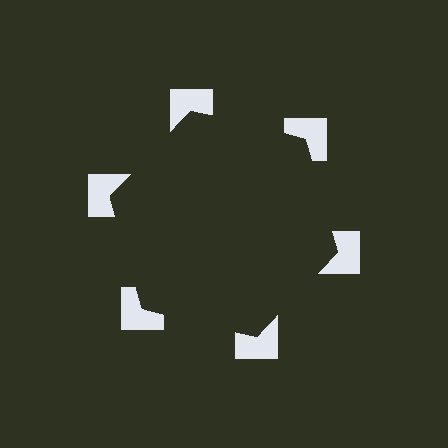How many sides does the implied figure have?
6 sides.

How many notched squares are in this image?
There are 6 — one at each vertex of the illusory hexagon.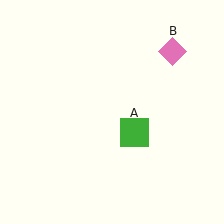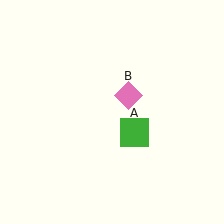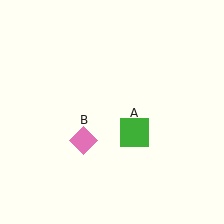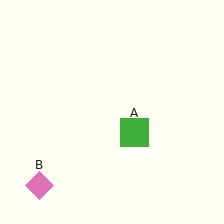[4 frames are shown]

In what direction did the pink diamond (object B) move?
The pink diamond (object B) moved down and to the left.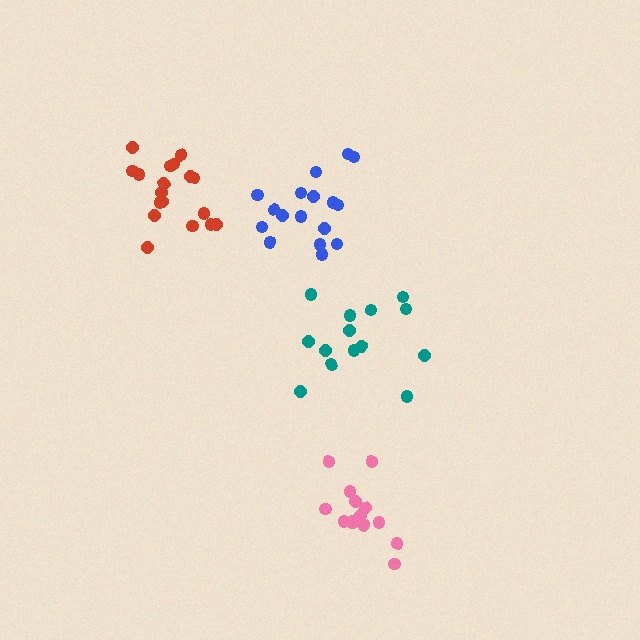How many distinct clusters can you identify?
There are 4 distinct clusters.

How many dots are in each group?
Group 1: 18 dots, Group 2: 14 dots, Group 3: 14 dots, Group 4: 17 dots (63 total).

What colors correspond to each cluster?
The clusters are colored: red, pink, teal, blue.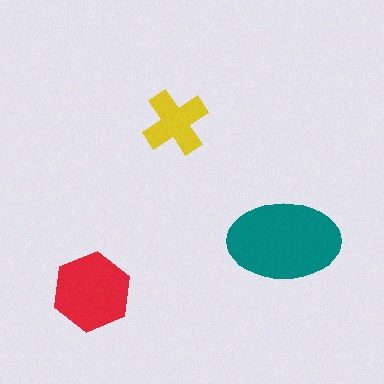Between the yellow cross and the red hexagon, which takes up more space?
The red hexagon.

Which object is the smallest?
The yellow cross.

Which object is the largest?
The teal ellipse.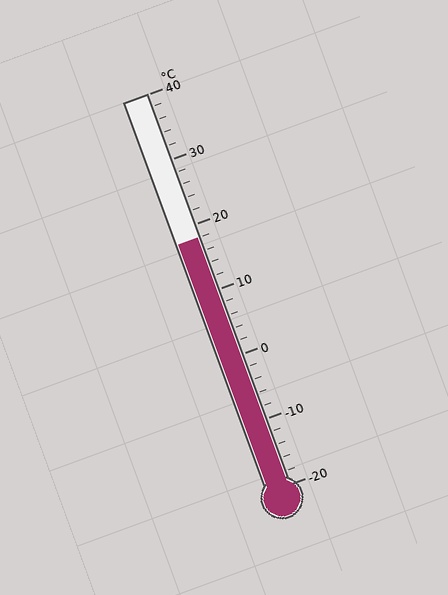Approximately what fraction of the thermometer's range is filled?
The thermometer is filled to approximately 65% of its range.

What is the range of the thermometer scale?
The thermometer scale ranges from -20°C to 40°C.